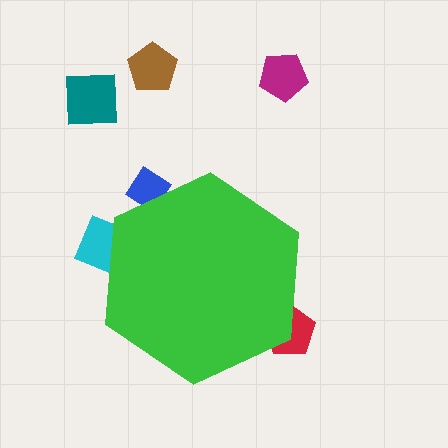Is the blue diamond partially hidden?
Yes, the blue diamond is partially hidden behind the green hexagon.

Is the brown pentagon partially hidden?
No, the brown pentagon is fully visible.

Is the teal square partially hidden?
No, the teal square is fully visible.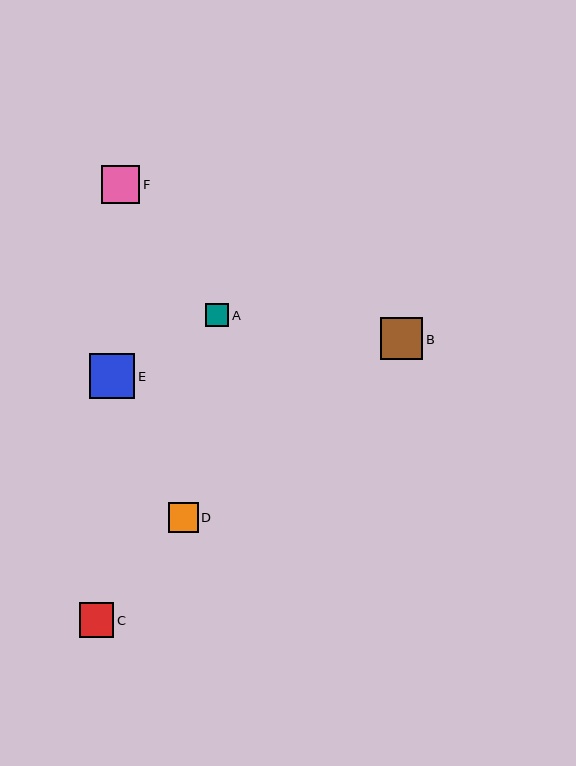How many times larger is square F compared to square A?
Square F is approximately 1.6 times the size of square A.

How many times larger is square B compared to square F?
Square B is approximately 1.1 times the size of square F.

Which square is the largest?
Square E is the largest with a size of approximately 45 pixels.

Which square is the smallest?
Square A is the smallest with a size of approximately 23 pixels.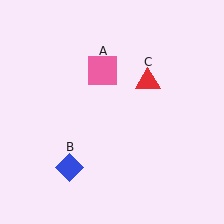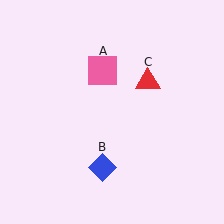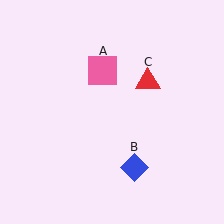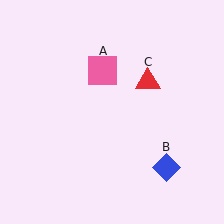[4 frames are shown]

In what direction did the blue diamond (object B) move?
The blue diamond (object B) moved right.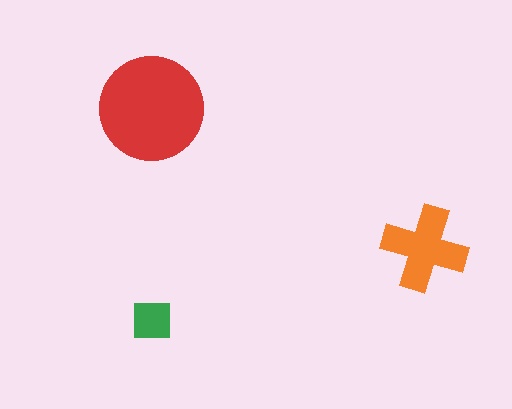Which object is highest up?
The red circle is topmost.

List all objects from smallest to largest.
The green square, the orange cross, the red circle.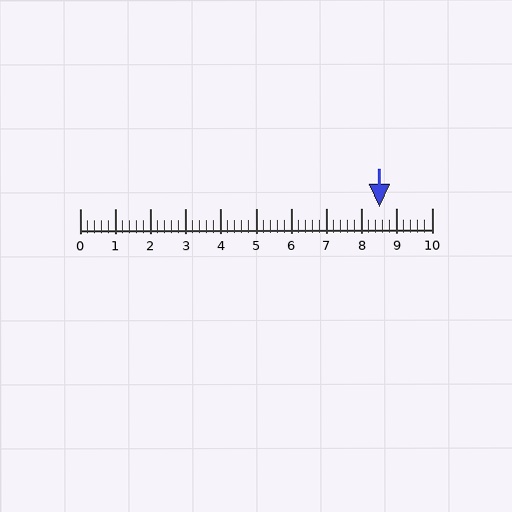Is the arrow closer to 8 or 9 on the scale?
The arrow is closer to 9.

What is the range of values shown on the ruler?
The ruler shows values from 0 to 10.